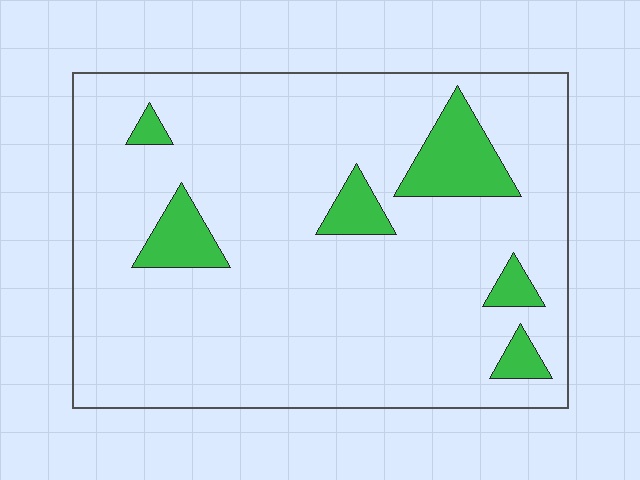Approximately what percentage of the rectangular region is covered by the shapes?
Approximately 10%.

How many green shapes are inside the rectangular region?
6.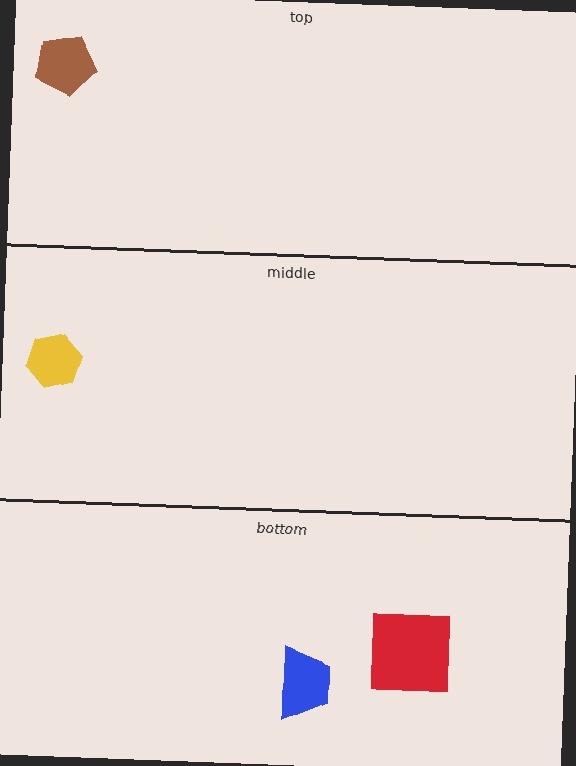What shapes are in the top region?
The brown pentagon.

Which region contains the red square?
The bottom region.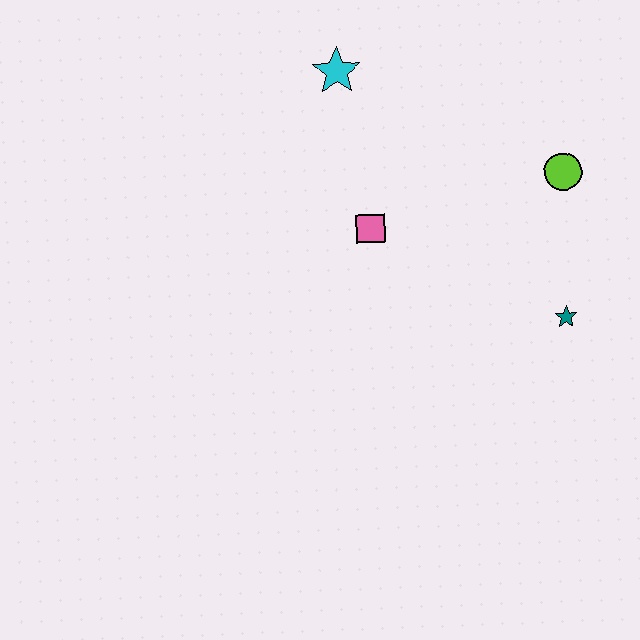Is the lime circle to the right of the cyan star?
Yes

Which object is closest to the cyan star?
The pink square is closest to the cyan star.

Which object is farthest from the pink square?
The teal star is farthest from the pink square.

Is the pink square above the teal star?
Yes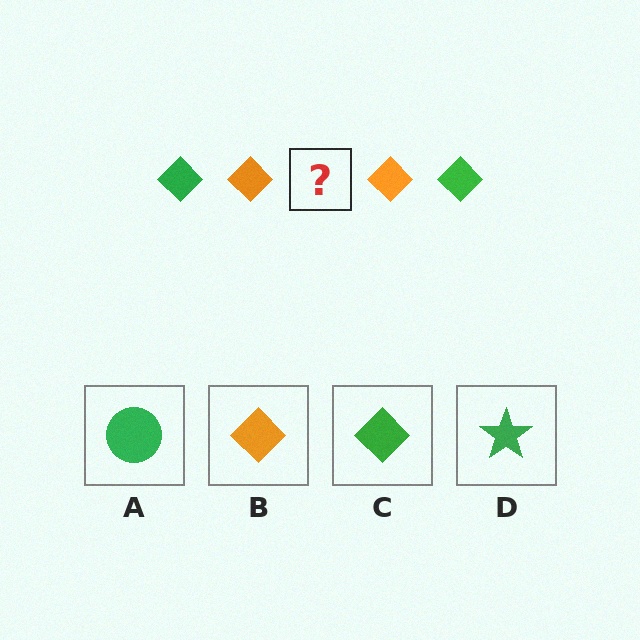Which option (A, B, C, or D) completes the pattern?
C.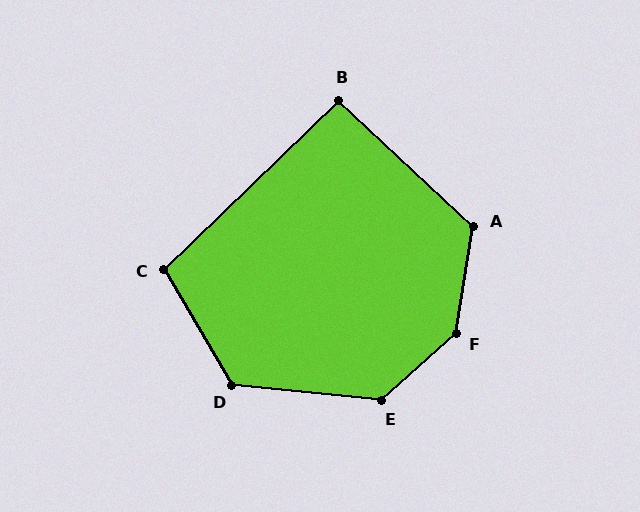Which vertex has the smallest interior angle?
B, at approximately 93 degrees.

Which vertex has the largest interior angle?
F, at approximately 141 degrees.